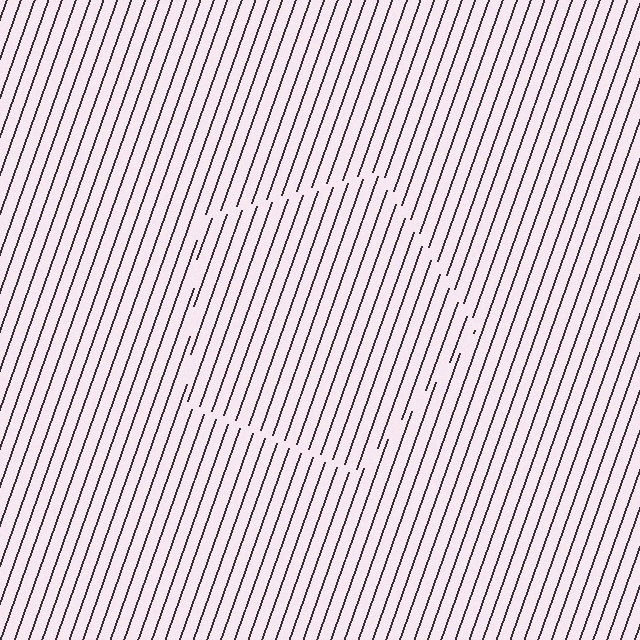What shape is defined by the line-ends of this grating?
An illusory pentagon. The interior of the shape contains the same grating, shifted by half a period — the contour is defined by the phase discontinuity where line-ends from the inner and outer gratings abut.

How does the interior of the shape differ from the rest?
The interior of the shape contains the same grating, shifted by half a period — the contour is defined by the phase discontinuity where line-ends from the inner and outer gratings abut.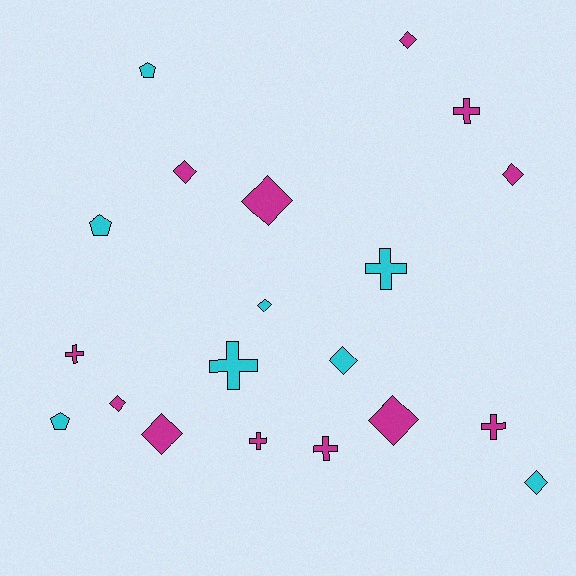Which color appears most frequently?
Magenta, with 12 objects.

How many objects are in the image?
There are 20 objects.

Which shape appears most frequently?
Diamond, with 10 objects.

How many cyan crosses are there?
There are 2 cyan crosses.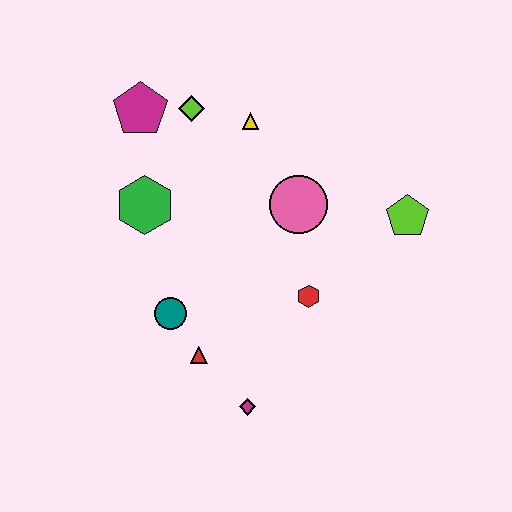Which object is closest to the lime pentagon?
The pink circle is closest to the lime pentagon.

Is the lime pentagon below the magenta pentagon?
Yes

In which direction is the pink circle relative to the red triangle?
The pink circle is above the red triangle.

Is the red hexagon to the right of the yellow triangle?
Yes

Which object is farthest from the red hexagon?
The magenta pentagon is farthest from the red hexagon.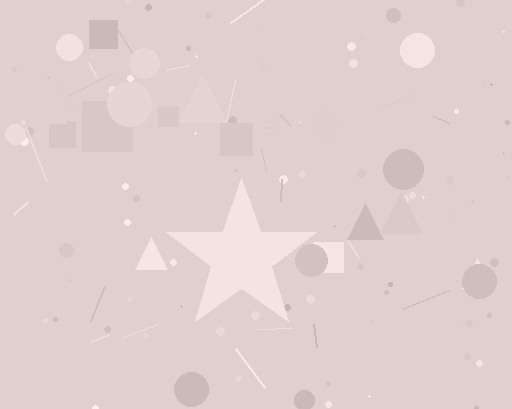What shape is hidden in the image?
A star is hidden in the image.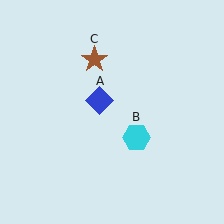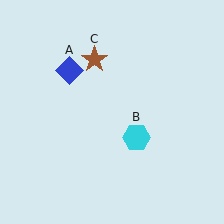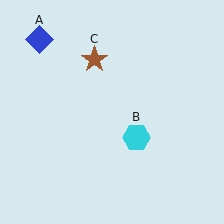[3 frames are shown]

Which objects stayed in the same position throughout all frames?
Cyan hexagon (object B) and brown star (object C) remained stationary.